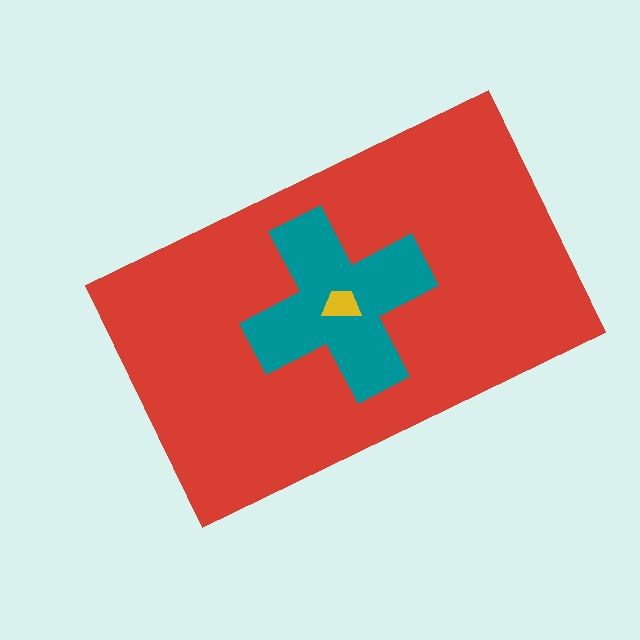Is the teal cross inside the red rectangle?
Yes.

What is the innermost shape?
The yellow trapezoid.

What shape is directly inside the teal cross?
The yellow trapezoid.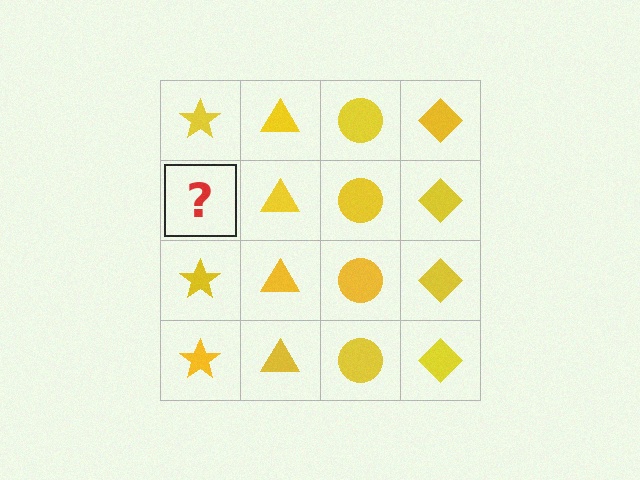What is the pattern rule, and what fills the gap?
The rule is that each column has a consistent shape. The gap should be filled with a yellow star.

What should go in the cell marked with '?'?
The missing cell should contain a yellow star.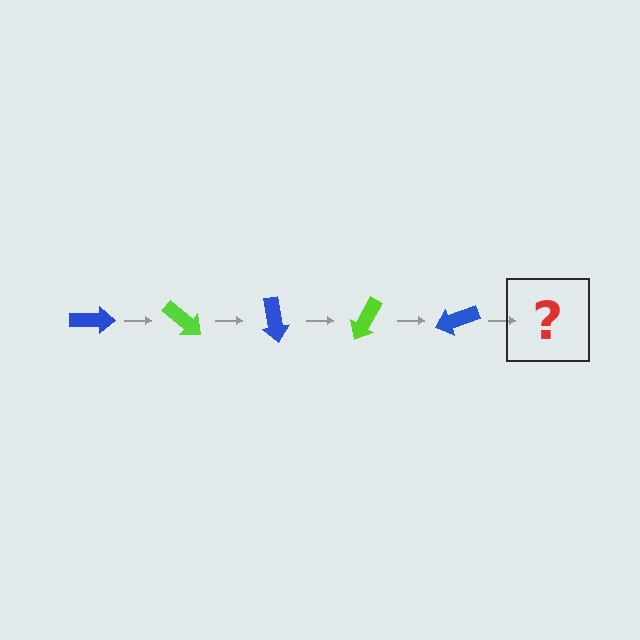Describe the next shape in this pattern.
It should be a lime arrow, rotated 200 degrees from the start.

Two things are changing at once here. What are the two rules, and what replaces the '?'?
The two rules are that it rotates 40 degrees each step and the color cycles through blue and lime. The '?' should be a lime arrow, rotated 200 degrees from the start.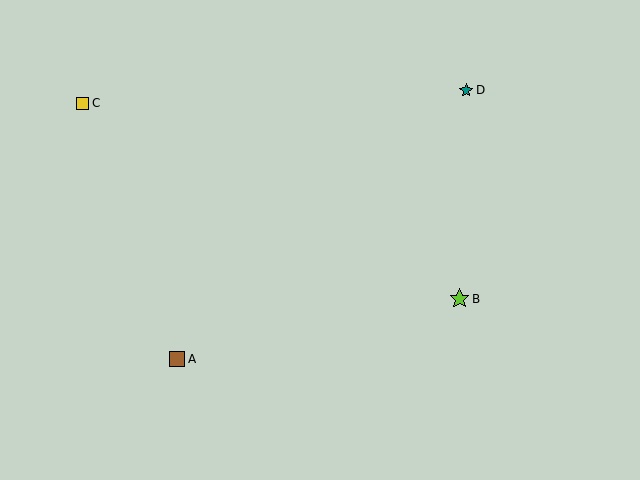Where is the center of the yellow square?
The center of the yellow square is at (83, 103).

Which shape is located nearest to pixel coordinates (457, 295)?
The lime star (labeled B) at (460, 299) is nearest to that location.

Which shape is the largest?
The lime star (labeled B) is the largest.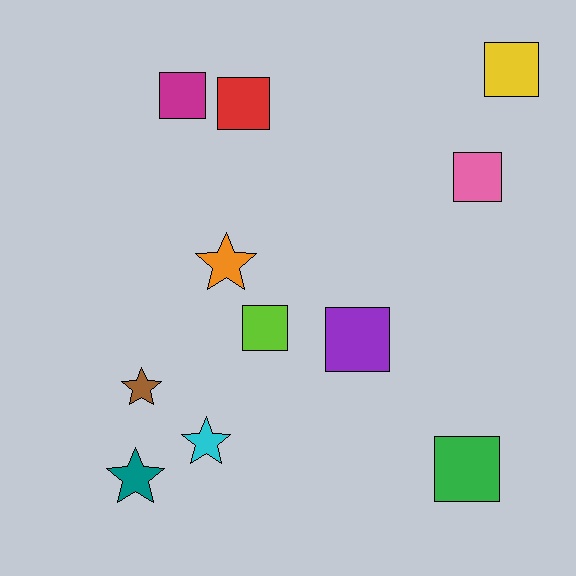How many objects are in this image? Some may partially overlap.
There are 11 objects.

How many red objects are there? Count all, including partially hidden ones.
There is 1 red object.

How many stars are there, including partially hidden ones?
There are 4 stars.